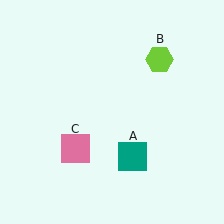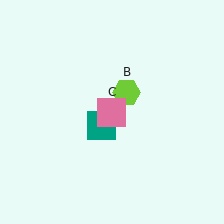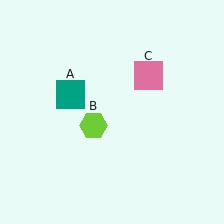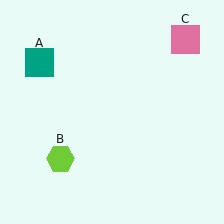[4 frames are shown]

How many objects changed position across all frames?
3 objects changed position: teal square (object A), lime hexagon (object B), pink square (object C).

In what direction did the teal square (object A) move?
The teal square (object A) moved up and to the left.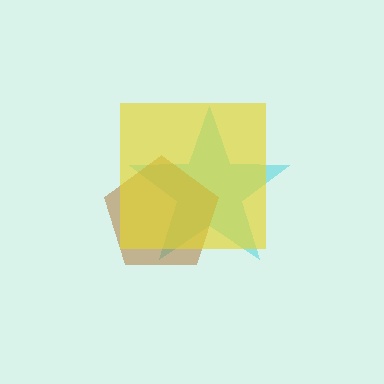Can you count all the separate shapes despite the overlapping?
Yes, there are 3 separate shapes.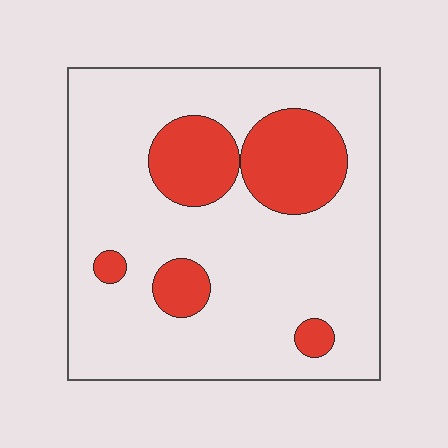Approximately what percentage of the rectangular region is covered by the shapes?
Approximately 20%.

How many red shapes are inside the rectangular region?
5.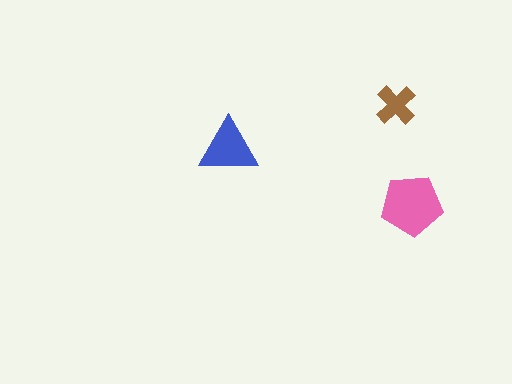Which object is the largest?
The pink pentagon.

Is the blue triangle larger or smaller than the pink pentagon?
Smaller.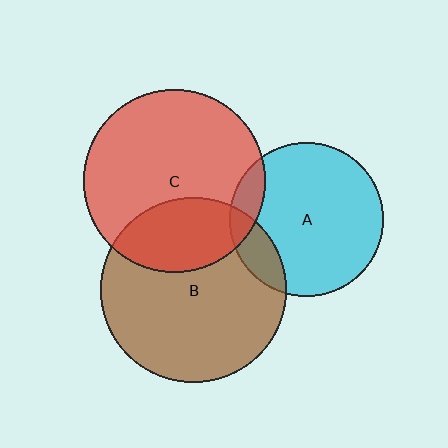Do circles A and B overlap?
Yes.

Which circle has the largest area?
Circle B (brown).